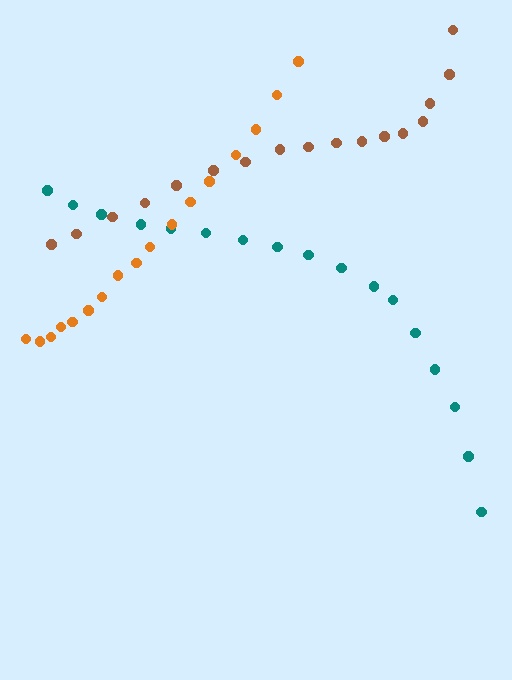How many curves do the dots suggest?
There are 3 distinct paths.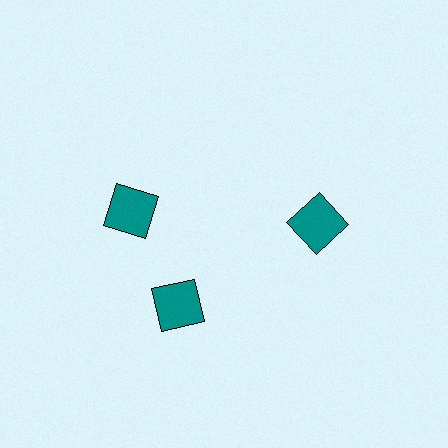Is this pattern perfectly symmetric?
No. The 3 teal squares are arranged in a ring, but one element near the 11 o'clock position is rotated out of alignment along the ring, breaking the 3-fold rotational symmetry.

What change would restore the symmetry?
The symmetry would be restored by rotating it back into even spacing with its neighbors so that all 3 squares sit at equal angles and equal distance from the center.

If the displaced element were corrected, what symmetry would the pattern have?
It would have 3-fold rotational symmetry — the pattern would map onto itself every 120 degrees.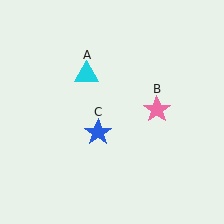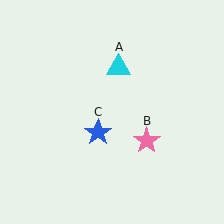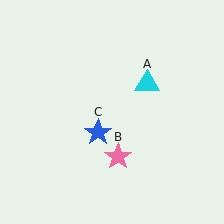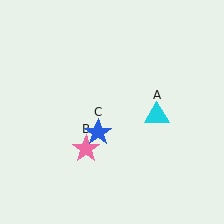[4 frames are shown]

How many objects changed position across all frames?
2 objects changed position: cyan triangle (object A), pink star (object B).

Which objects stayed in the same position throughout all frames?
Blue star (object C) remained stationary.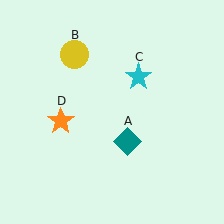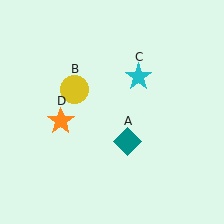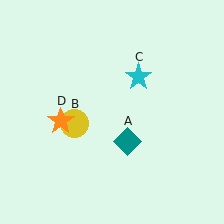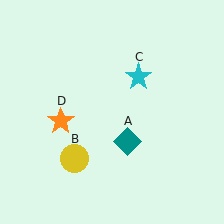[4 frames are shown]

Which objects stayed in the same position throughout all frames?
Teal diamond (object A) and cyan star (object C) and orange star (object D) remained stationary.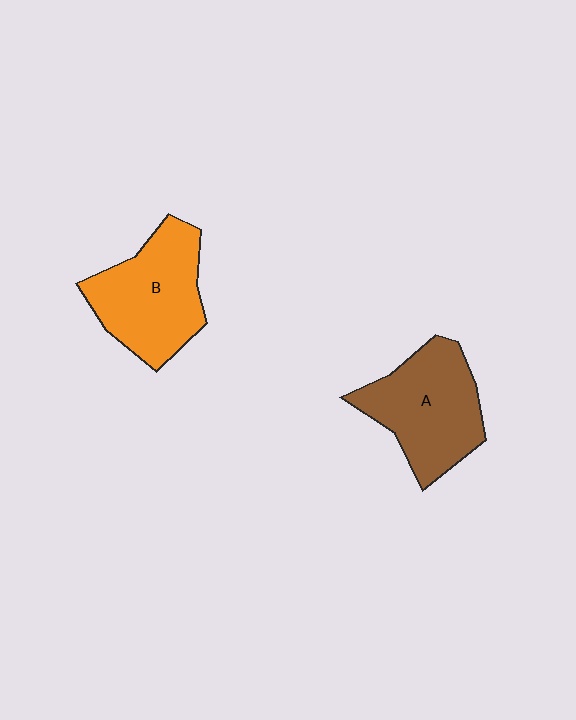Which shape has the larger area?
Shape A (brown).